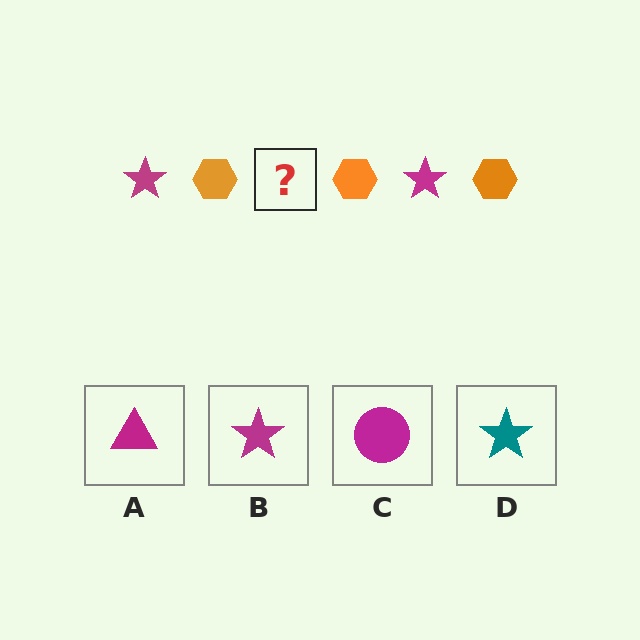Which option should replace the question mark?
Option B.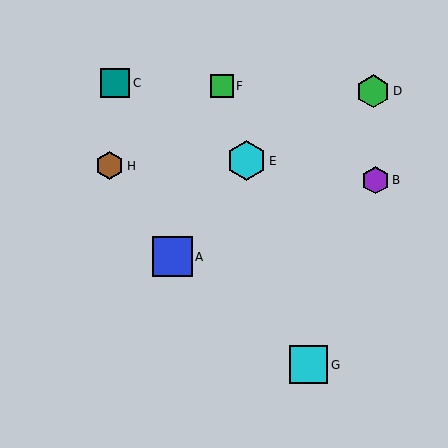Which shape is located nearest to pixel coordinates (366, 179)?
The purple hexagon (labeled B) at (375, 180) is nearest to that location.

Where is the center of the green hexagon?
The center of the green hexagon is at (373, 91).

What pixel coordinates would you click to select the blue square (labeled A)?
Click at (172, 257) to select the blue square A.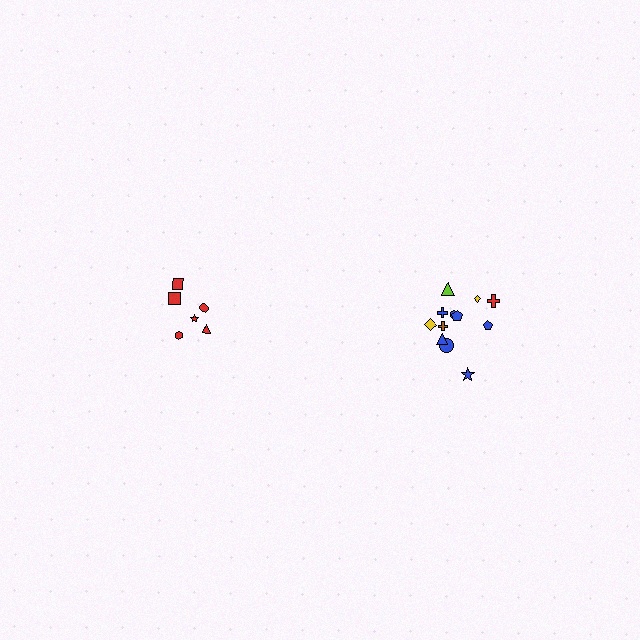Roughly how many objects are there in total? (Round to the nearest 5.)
Roughly 20 objects in total.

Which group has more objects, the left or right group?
The right group.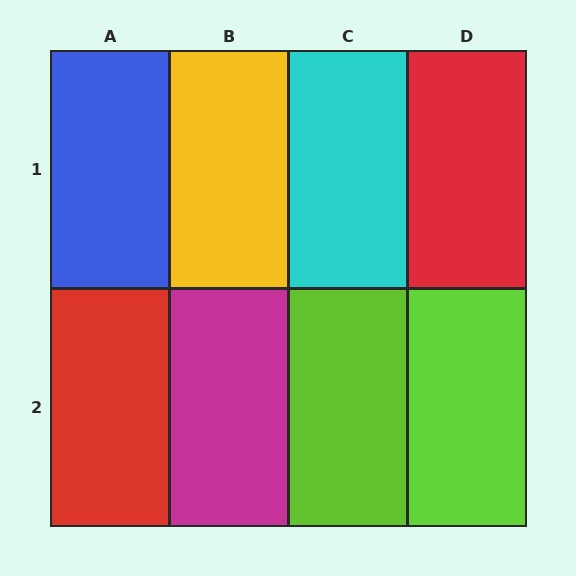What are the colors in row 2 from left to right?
Red, magenta, lime, lime.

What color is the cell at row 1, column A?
Blue.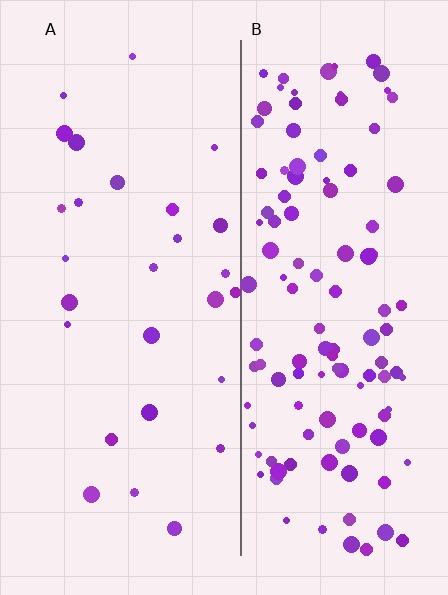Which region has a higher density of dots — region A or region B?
B (the right).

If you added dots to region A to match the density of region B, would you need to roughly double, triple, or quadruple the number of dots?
Approximately quadruple.